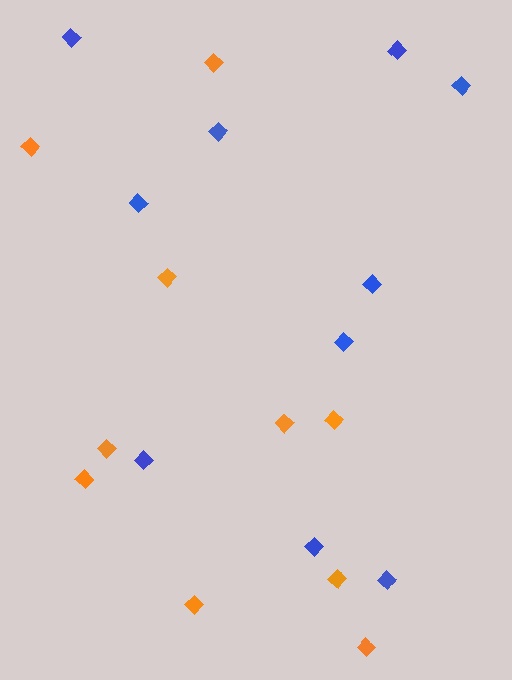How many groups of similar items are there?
There are 2 groups: one group of blue diamonds (10) and one group of orange diamonds (10).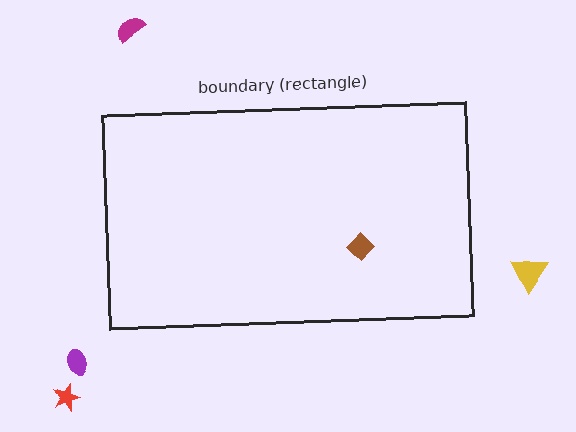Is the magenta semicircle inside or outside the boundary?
Outside.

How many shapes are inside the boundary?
1 inside, 4 outside.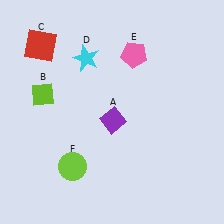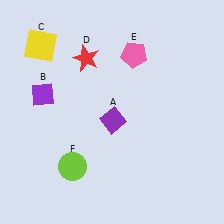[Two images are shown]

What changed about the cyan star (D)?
In Image 1, D is cyan. In Image 2, it changed to red.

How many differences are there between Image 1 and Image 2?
There are 3 differences between the two images.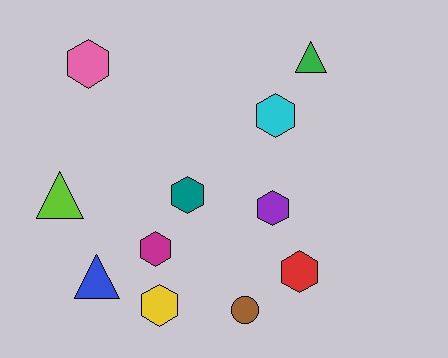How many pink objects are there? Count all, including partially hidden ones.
There is 1 pink object.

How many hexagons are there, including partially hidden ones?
There are 7 hexagons.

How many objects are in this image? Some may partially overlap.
There are 11 objects.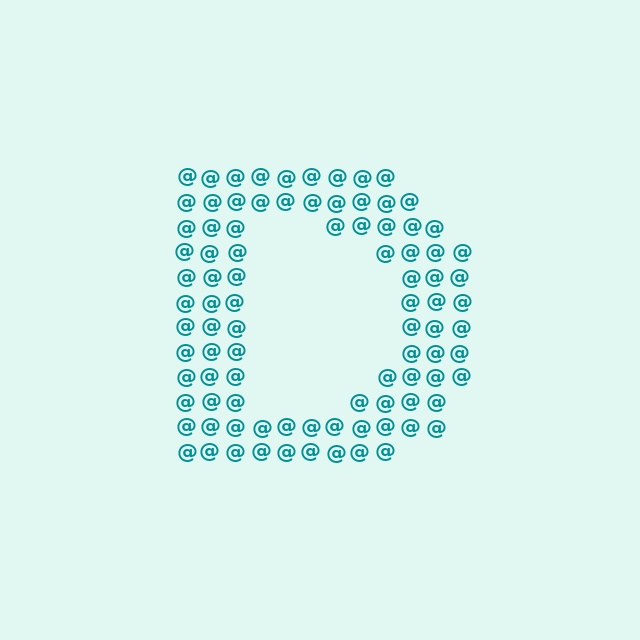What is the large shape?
The large shape is the letter D.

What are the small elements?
The small elements are at signs.